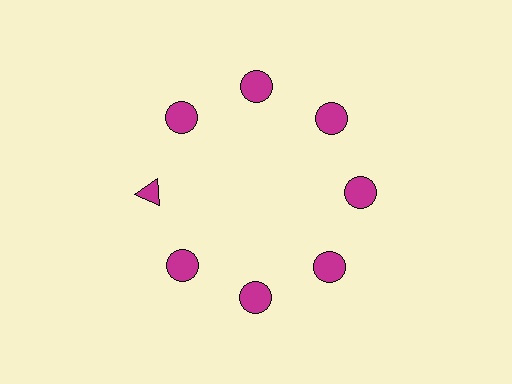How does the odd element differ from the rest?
It has a different shape: triangle instead of circle.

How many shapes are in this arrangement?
There are 8 shapes arranged in a ring pattern.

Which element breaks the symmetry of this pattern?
The magenta triangle at roughly the 9 o'clock position breaks the symmetry. All other shapes are magenta circles.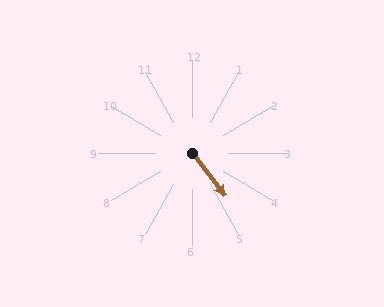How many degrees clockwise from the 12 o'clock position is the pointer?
Approximately 142 degrees.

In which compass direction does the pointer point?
Southeast.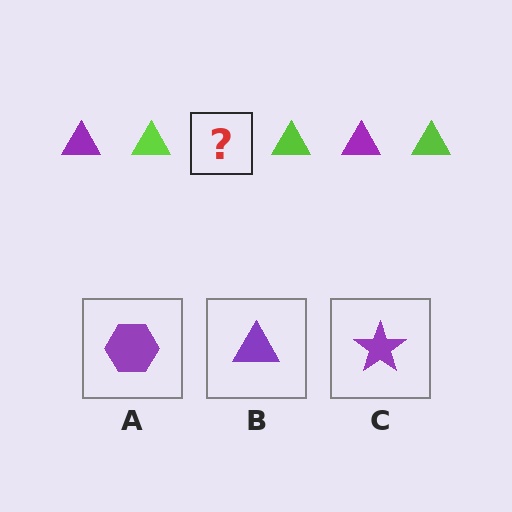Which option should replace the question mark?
Option B.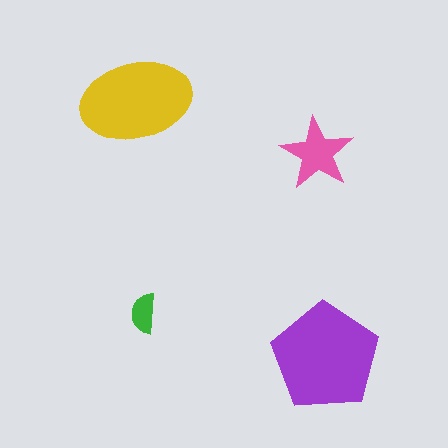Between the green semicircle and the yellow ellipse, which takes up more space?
The yellow ellipse.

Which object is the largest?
The purple pentagon.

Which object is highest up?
The yellow ellipse is topmost.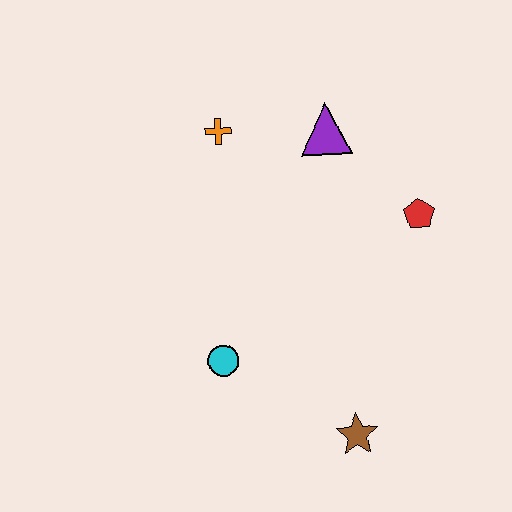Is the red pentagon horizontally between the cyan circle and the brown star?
No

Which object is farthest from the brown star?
The orange cross is farthest from the brown star.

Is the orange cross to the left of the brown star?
Yes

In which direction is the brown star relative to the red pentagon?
The brown star is below the red pentagon.